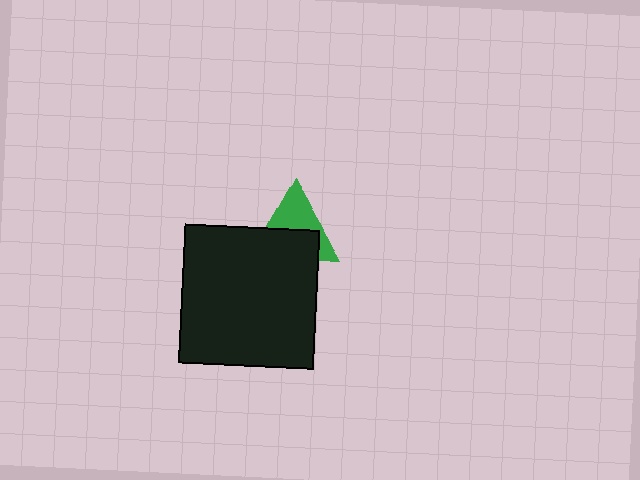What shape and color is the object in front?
The object in front is a black rectangle.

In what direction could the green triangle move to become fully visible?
The green triangle could move up. That would shift it out from behind the black rectangle entirely.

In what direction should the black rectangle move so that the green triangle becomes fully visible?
The black rectangle should move down. That is the shortest direction to clear the overlap and leave the green triangle fully visible.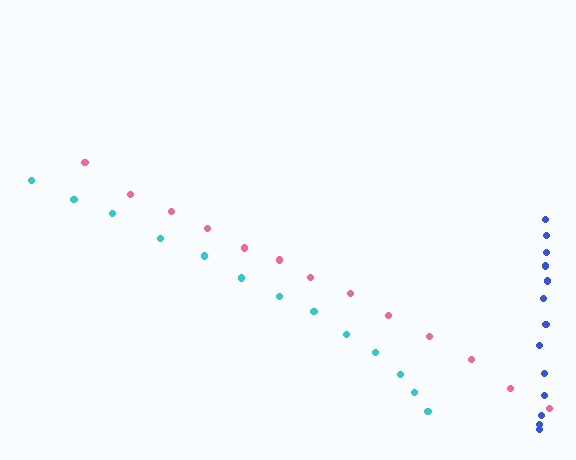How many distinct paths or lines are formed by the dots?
There are 3 distinct paths.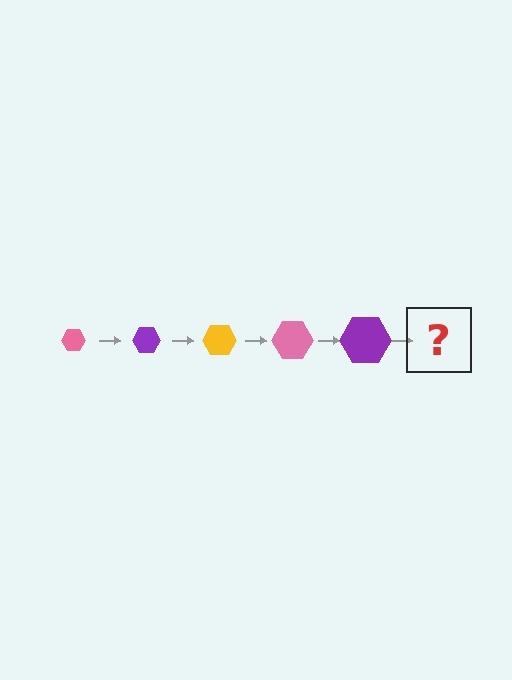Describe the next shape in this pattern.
It should be a yellow hexagon, larger than the previous one.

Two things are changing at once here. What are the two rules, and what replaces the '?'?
The two rules are that the hexagon grows larger each step and the color cycles through pink, purple, and yellow. The '?' should be a yellow hexagon, larger than the previous one.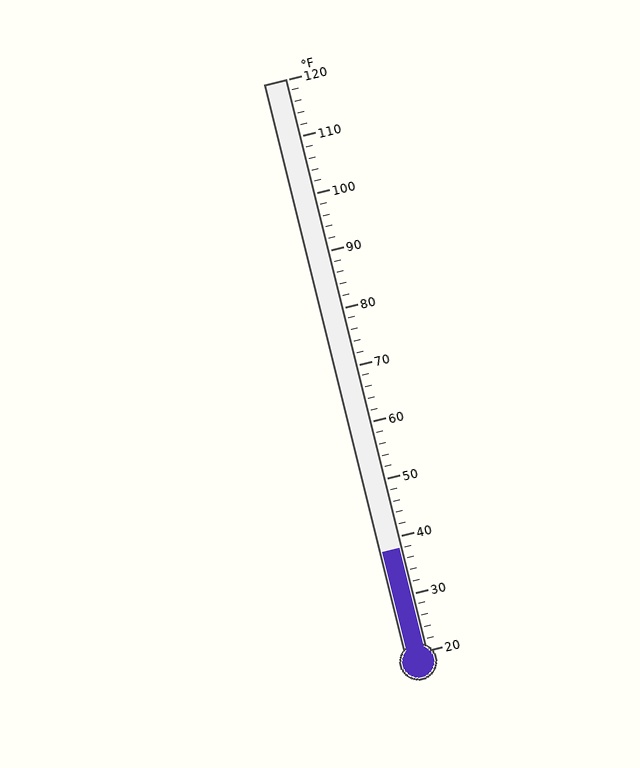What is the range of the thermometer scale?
The thermometer scale ranges from 20°F to 120°F.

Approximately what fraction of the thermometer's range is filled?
The thermometer is filled to approximately 20% of its range.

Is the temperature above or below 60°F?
The temperature is below 60°F.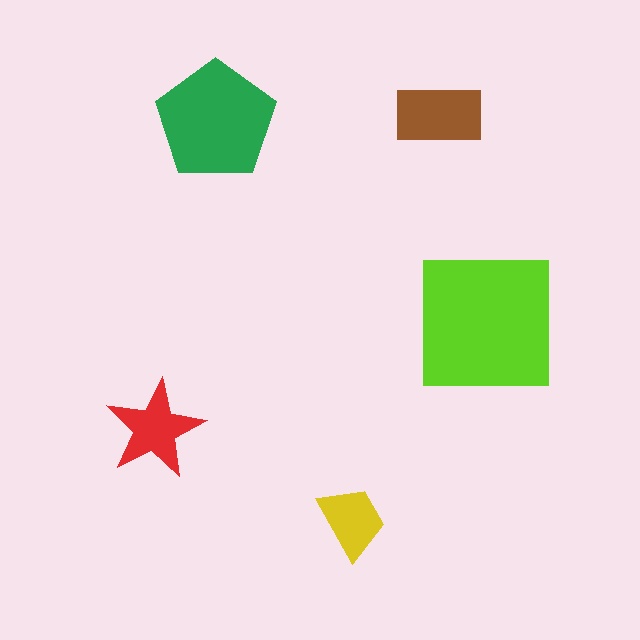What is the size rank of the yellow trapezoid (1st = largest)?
5th.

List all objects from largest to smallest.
The lime square, the green pentagon, the brown rectangle, the red star, the yellow trapezoid.